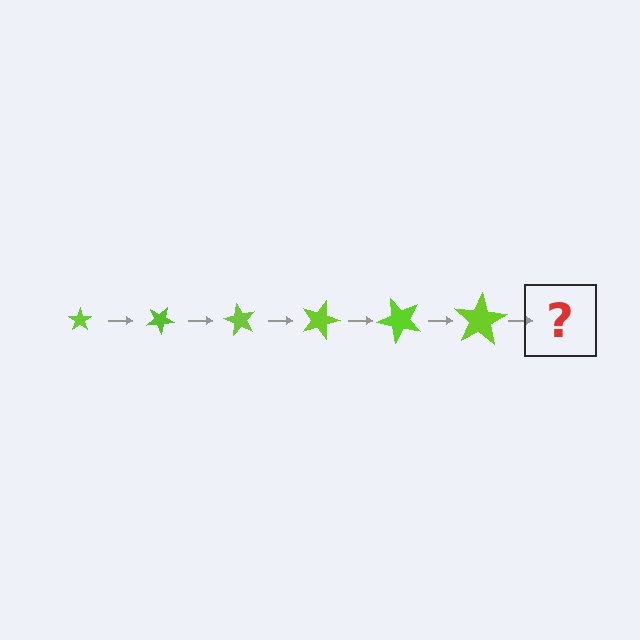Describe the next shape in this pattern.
It should be a star, larger than the previous one and rotated 180 degrees from the start.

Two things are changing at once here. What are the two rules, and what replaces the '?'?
The two rules are that the star grows larger each step and it rotates 30 degrees each step. The '?' should be a star, larger than the previous one and rotated 180 degrees from the start.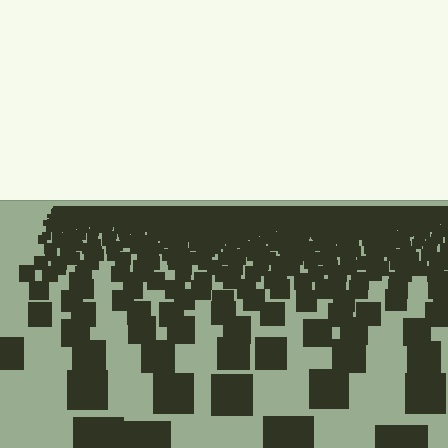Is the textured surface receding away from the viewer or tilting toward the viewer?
The surface is receding away from the viewer. Texture elements get smaller and denser toward the top.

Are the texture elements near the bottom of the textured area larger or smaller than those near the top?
Larger. Near the bottom, elements are closer to the viewer and appear at a bigger on-screen size.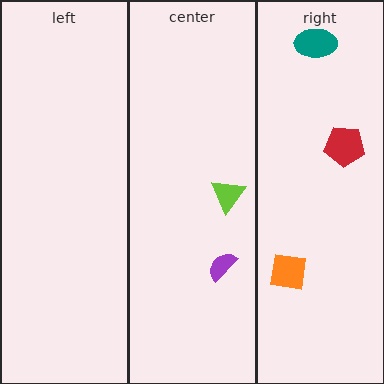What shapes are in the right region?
The orange square, the teal ellipse, the red pentagon.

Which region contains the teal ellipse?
The right region.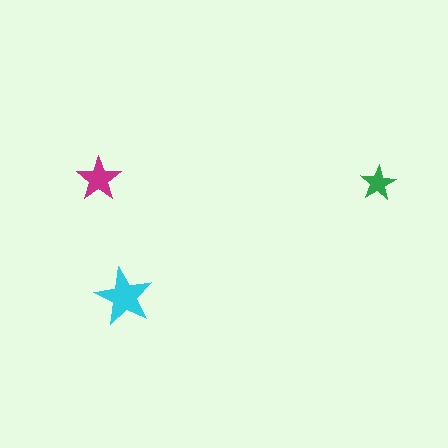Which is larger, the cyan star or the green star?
The cyan one.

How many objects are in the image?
There are 3 objects in the image.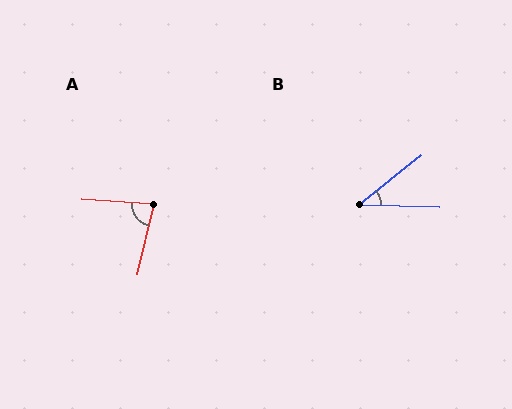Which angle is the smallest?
B, at approximately 40 degrees.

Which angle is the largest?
A, at approximately 81 degrees.